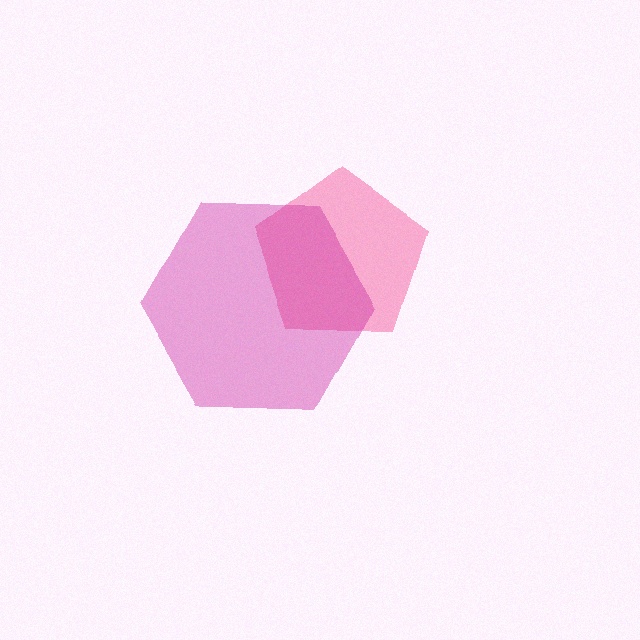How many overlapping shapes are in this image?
There are 2 overlapping shapes in the image.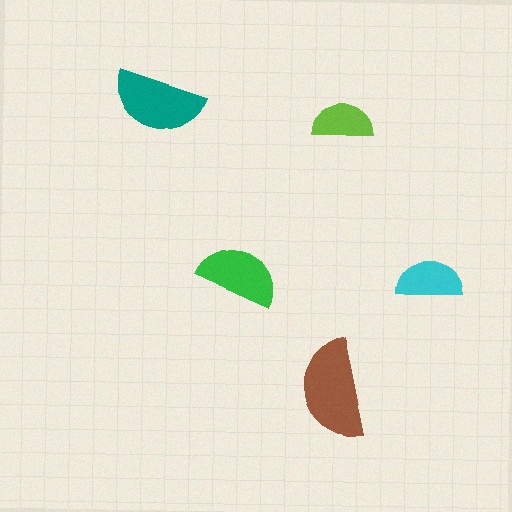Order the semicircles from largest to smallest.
the brown one, the teal one, the green one, the cyan one, the lime one.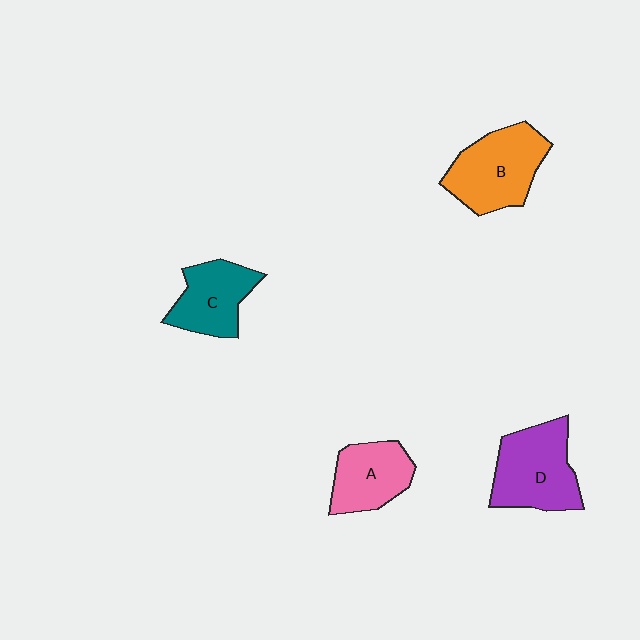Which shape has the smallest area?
Shape A (pink).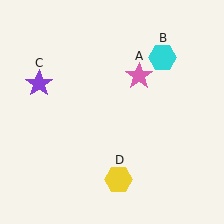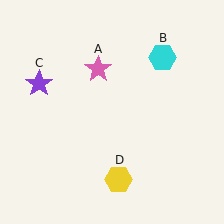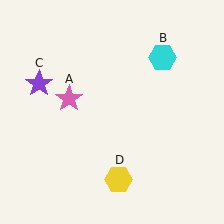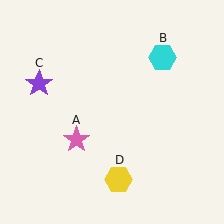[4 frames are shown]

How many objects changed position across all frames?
1 object changed position: pink star (object A).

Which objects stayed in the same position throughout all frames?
Cyan hexagon (object B) and purple star (object C) and yellow hexagon (object D) remained stationary.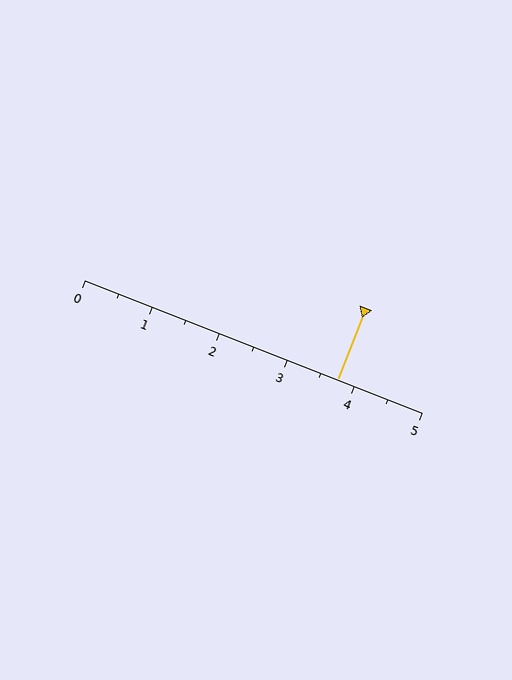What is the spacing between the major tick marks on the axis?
The major ticks are spaced 1 apart.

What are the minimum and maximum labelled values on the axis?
The axis runs from 0 to 5.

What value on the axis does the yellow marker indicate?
The marker indicates approximately 3.8.